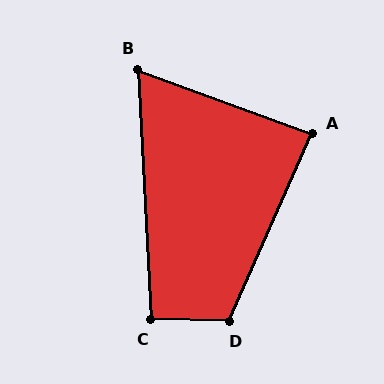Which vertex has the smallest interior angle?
B, at approximately 67 degrees.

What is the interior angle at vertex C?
Approximately 94 degrees (approximately right).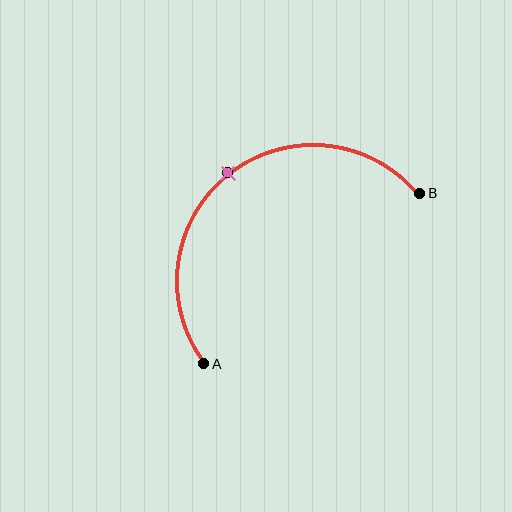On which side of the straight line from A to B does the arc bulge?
The arc bulges above and to the left of the straight line connecting A and B.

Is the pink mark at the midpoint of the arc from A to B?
Yes. The pink mark lies on the arc at equal arc-length from both A and B — it is the arc midpoint.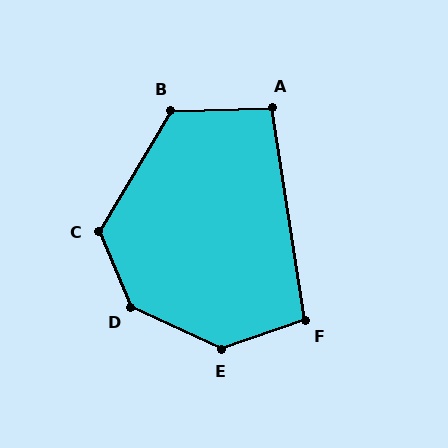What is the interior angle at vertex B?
Approximately 122 degrees (obtuse).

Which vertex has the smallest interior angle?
A, at approximately 98 degrees.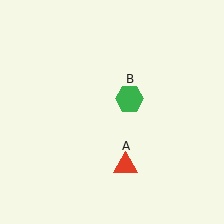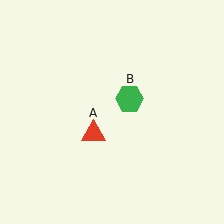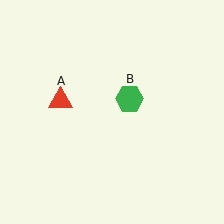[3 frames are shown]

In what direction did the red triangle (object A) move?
The red triangle (object A) moved up and to the left.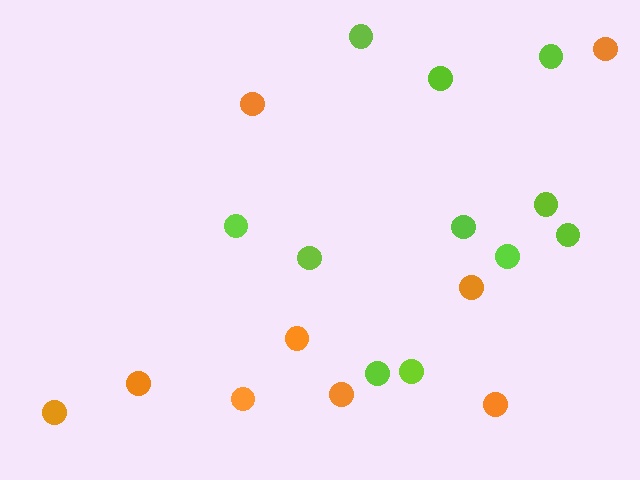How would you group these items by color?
There are 2 groups: one group of orange circles (9) and one group of lime circles (11).